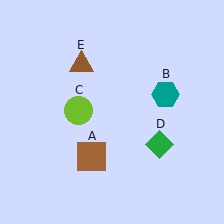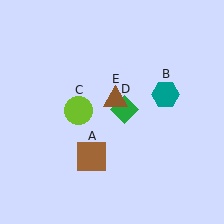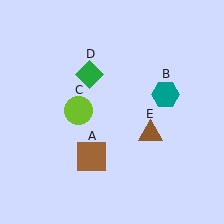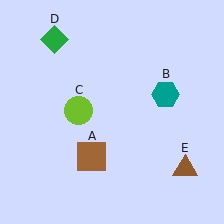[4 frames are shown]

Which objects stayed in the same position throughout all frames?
Brown square (object A) and teal hexagon (object B) and lime circle (object C) remained stationary.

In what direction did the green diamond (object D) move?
The green diamond (object D) moved up and to the left.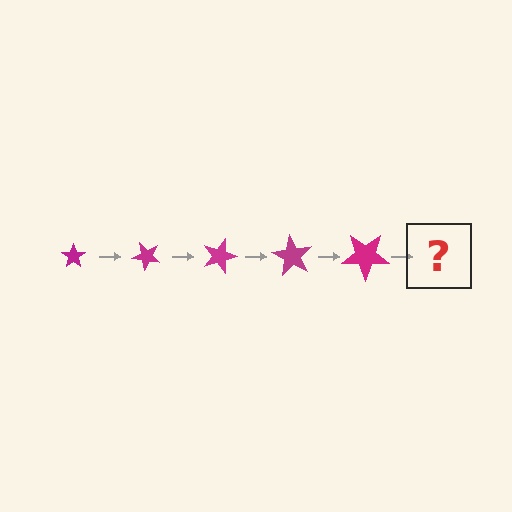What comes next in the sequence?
The next element should be a star, larger than the previous one and rotated 225 degrees from the start.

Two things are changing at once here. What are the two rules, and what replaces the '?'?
The two rules are that the star grows larger each step and it rotates 45 degrees each step. The '?' should be a star, larger than the previous one and rotated 225 degrees from the start.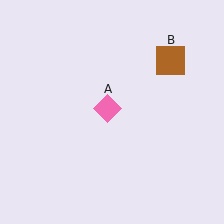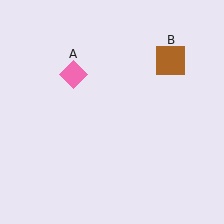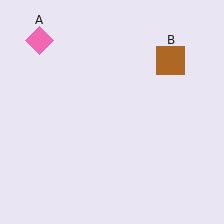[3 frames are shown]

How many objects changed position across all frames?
1 object changed position: pink diamond (object A).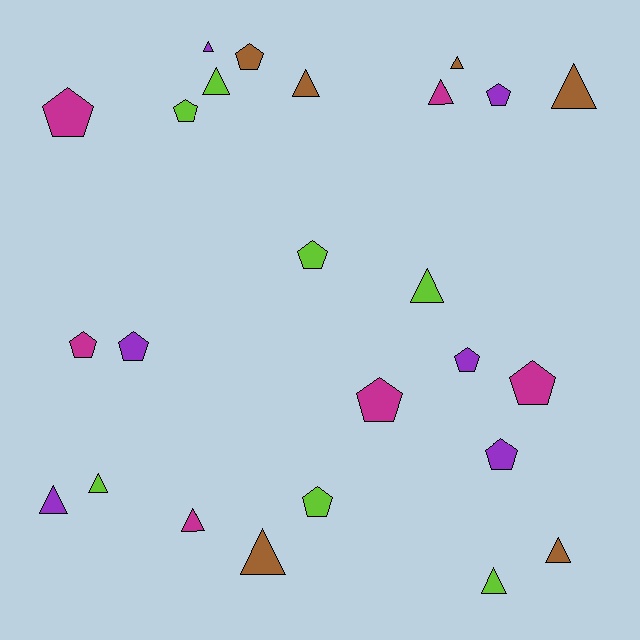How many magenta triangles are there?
There are 2 magenta triangles.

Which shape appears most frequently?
Triangle, with 13 objects.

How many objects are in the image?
There are 25 objects.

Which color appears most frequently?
Lime, with 7 objects.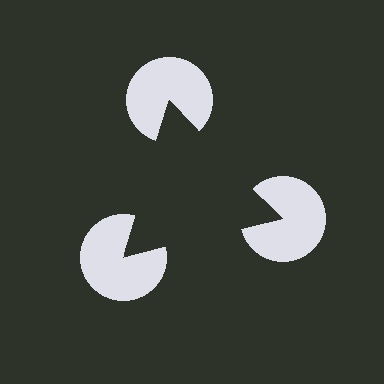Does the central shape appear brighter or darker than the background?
It typically appears slightly darker than the background, even though no actual brightness change is drawn.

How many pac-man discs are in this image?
There are 3 — one at each vertex of the illusory triangle.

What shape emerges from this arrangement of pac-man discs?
An illusory triangle — its edges are inferred from the aligned wedge cuts in the pac-man discs, not physically drawn.